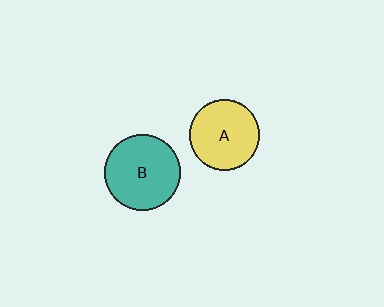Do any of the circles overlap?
No, none of the circles overlap.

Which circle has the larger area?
Circle B (teal).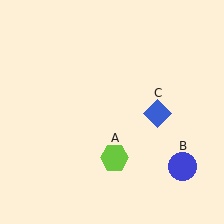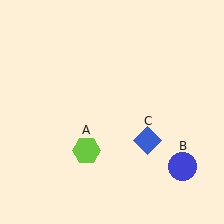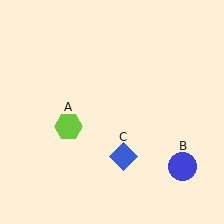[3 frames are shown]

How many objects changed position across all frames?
2 objects changed position: lime hexagon (object A), blue diamond (object C).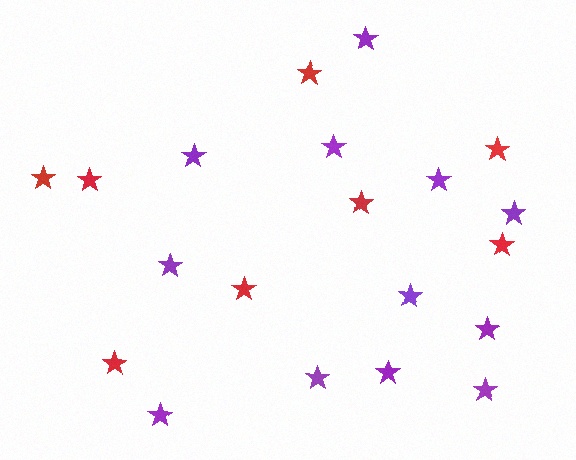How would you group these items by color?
There are 2 groups: one group of red stars (8) and one group of purple stars (12).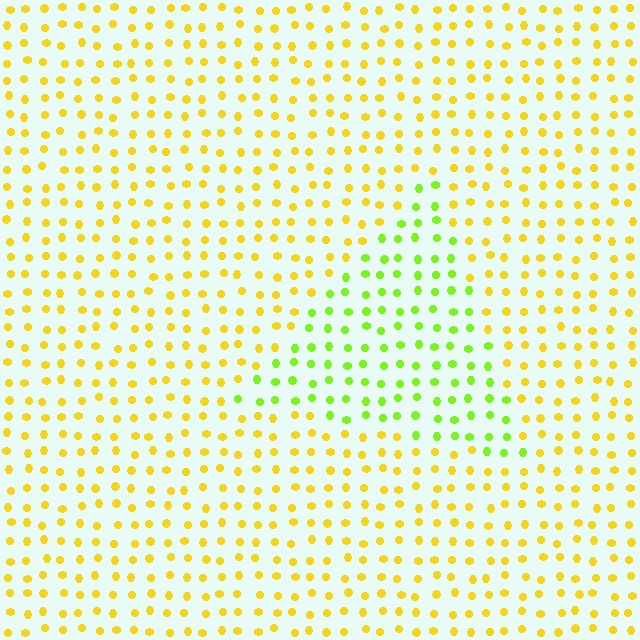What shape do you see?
I see a triangle.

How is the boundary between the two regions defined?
The boundary is defined purely by a slight shift in hue (about 43 degrees). Spacing, size, and orientation are identical on both sides.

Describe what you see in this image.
The image is filled with small yellow elements in a uniform arrangement. A triangle-shaped region is visible where the elements are tinted to a slightly different hue, forming a subtle color boundary.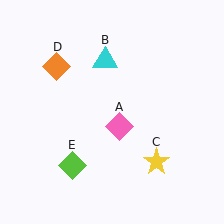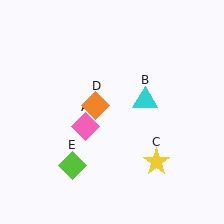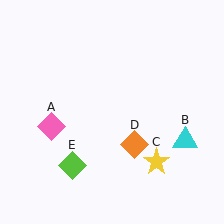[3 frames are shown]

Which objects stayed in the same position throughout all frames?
Yellow star (object C) and lime diamond (object E) remained stationary.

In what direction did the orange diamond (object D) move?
The orange diamond (object D) moved down and to the right.